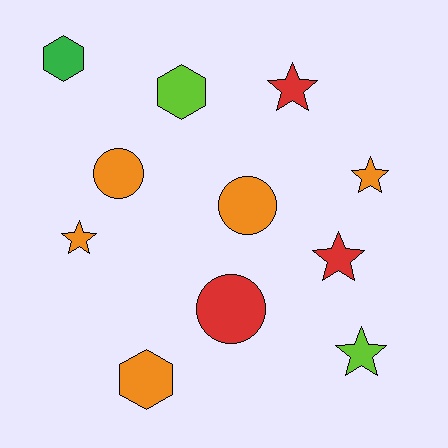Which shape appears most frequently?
Star, with 5 objects.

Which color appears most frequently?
Orange, with 5 objects.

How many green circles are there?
There are no green circles.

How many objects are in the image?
There are 11 objects.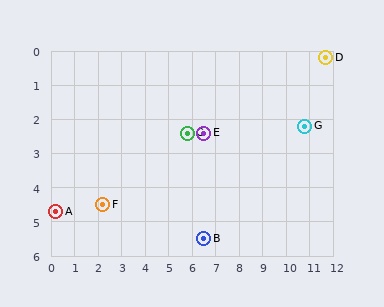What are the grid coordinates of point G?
Point G is at approximately (10.8, 2.2).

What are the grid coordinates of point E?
Point E is at approximately (6.5, 2.4).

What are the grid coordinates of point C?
Point C is at approximately (5.8, 2.4).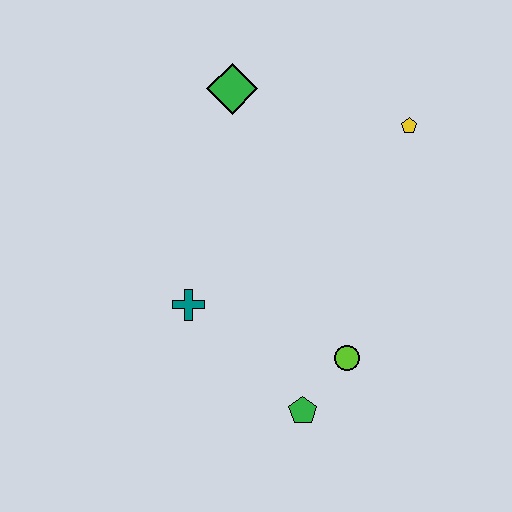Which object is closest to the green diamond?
The yellow pentagon is closest to the green diamond.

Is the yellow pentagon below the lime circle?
No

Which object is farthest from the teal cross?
The yellow pentagon is farthest from the teal cross.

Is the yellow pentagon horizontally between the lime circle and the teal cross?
No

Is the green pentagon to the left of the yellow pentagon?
Yes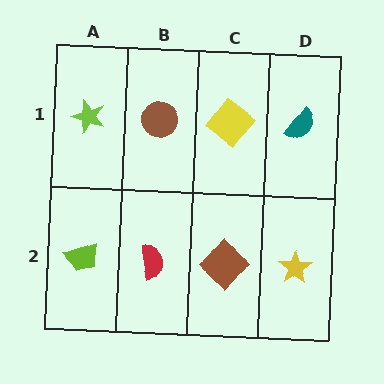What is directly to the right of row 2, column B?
A brown diamond.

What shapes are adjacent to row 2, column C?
A yellow diamond (row 1, column C), a red semicircle (row 2, column B), a yellow star (row 2, column D).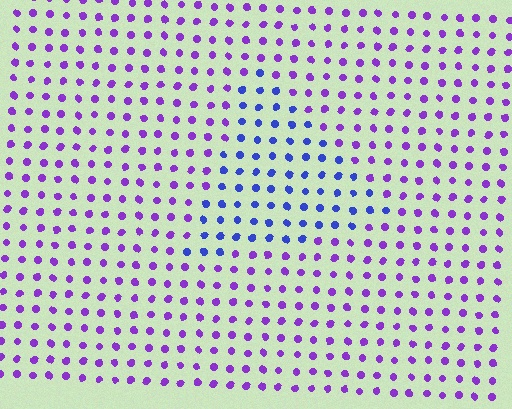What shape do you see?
I see a triangle.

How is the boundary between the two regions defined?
The boundary is defined purely by a slight shift in hue (about 43 degrees). Spacing, size, and orientation are identical on both sides.